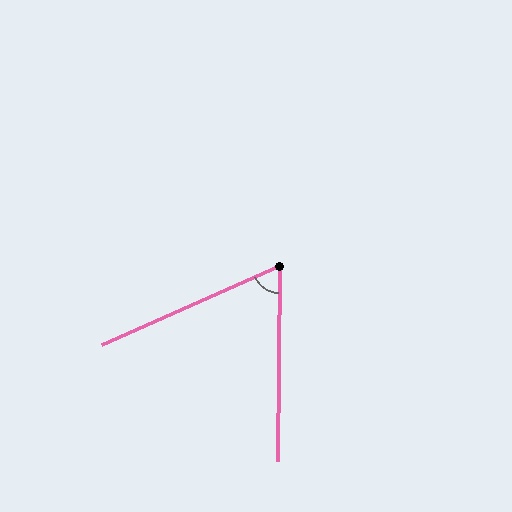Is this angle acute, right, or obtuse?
It is acute.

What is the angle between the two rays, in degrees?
Approximately 65 degrees.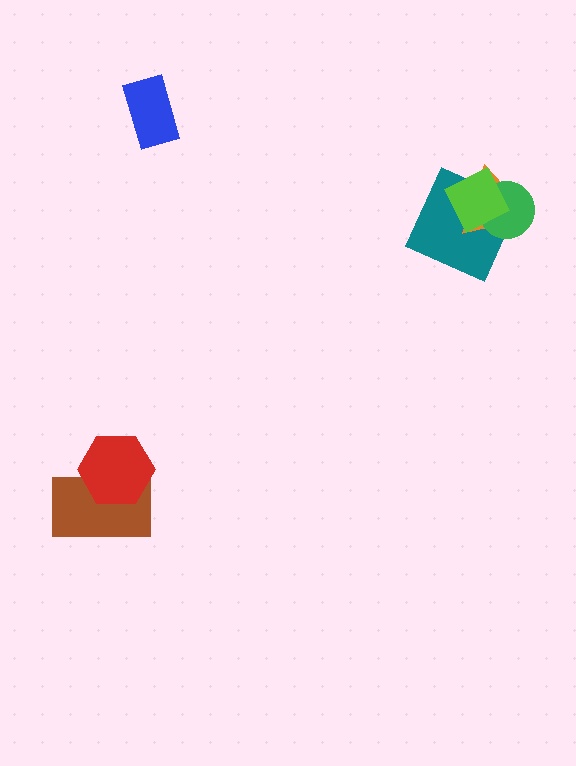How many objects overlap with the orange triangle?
3 objects overlap with the orange triangle.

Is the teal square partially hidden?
Yes, it is partially covered by another shape.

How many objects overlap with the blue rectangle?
0 objects overlap with the blue rectangle.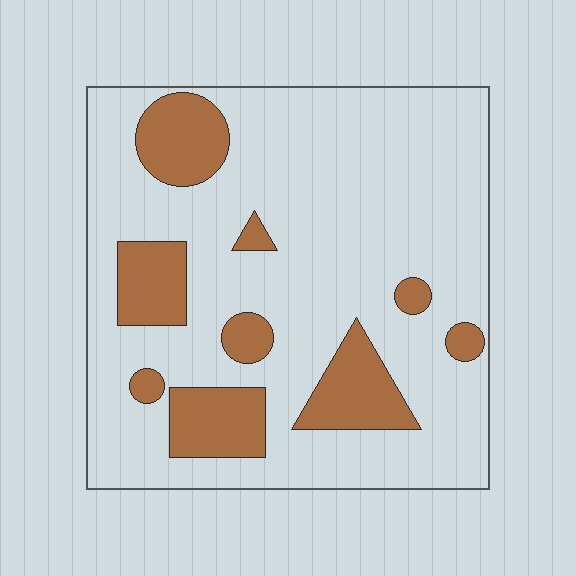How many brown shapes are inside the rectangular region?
9.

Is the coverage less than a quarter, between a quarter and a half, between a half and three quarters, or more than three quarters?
Less than a quarter.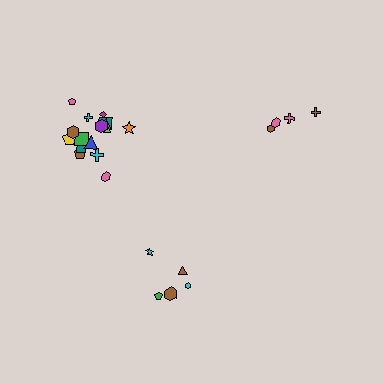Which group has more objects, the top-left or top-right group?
The top-left group.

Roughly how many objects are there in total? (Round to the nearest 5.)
Roughly 25 objects in total.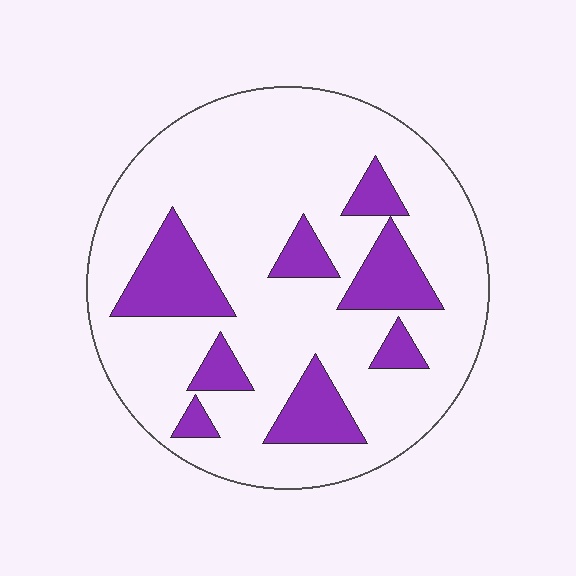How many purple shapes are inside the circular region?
8.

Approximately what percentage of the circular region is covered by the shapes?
Approximately 20%.